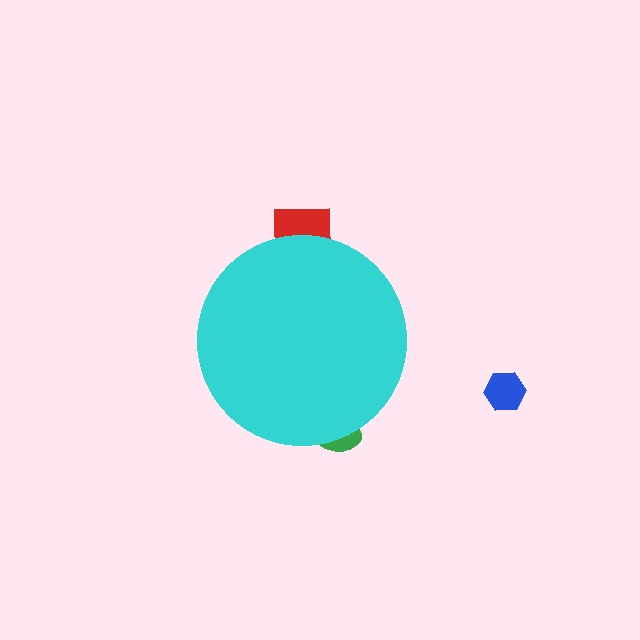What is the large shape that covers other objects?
A cyan circle.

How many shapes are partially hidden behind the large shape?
2 shapes are partially hidden.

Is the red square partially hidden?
Yes, the red square is partially hidden behind the cyan circle.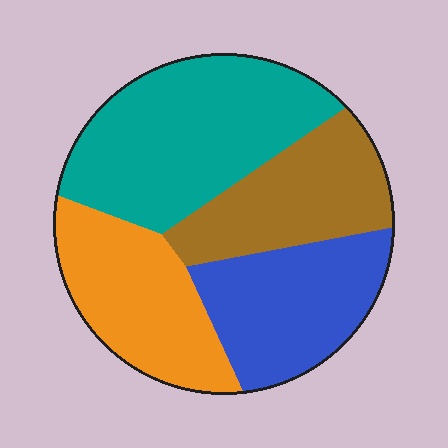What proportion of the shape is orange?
Orange covers around 20% of the shape.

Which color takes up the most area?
Teal, at roughly 35%.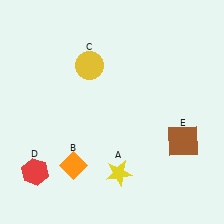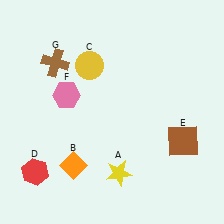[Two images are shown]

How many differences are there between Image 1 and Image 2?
There are 2 differences between the two images.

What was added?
A pink hexagon (F), a brown cross (G) were added in Image 2.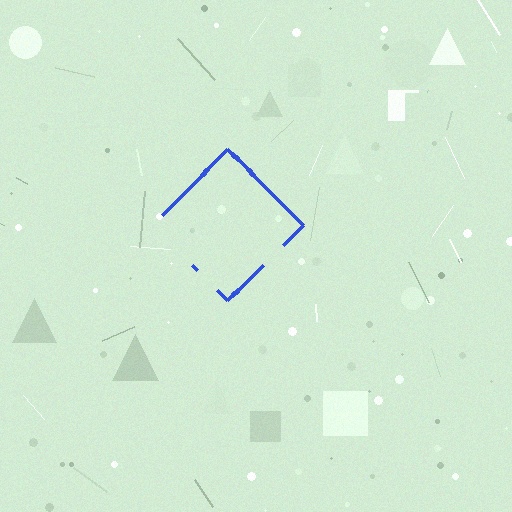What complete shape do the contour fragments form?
The contour fragments form a diamond.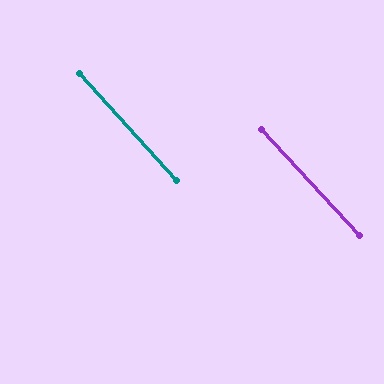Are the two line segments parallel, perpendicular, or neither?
Parallel — their directions differ by only 0.7°.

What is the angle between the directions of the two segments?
Approximately 1 degree.